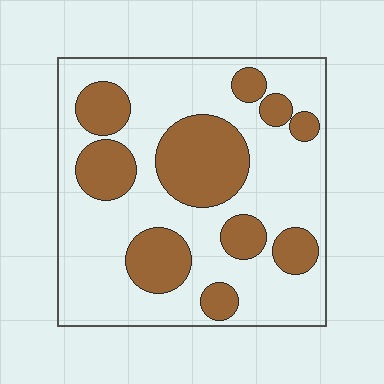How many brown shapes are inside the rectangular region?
10.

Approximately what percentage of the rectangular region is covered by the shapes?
Approximately 30%.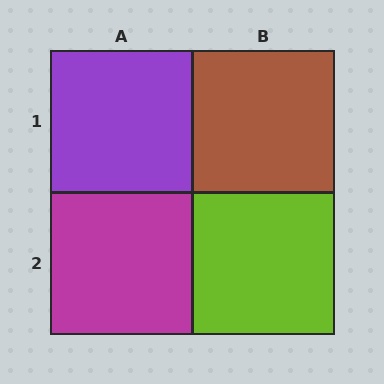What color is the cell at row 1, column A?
Purple.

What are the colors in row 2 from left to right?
Magenta, lime.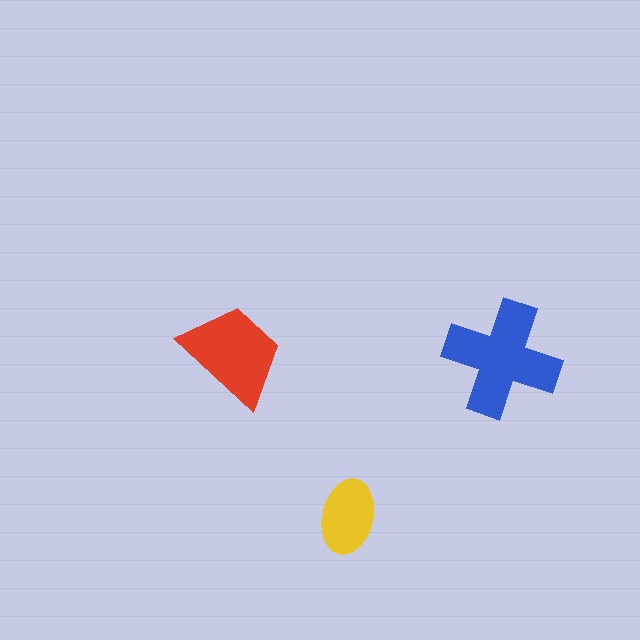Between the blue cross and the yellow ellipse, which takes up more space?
The blue cross.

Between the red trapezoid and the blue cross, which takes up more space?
The blue cross.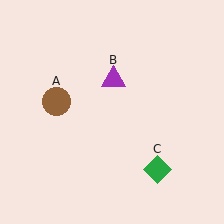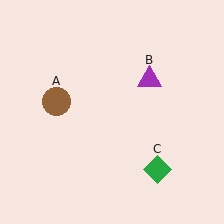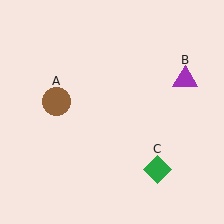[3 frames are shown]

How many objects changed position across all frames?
1 object changed position: purple triangle (object B).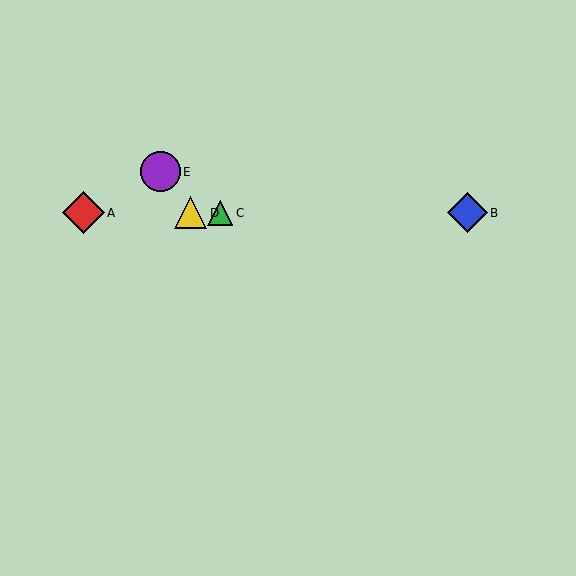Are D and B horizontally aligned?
Yes, both are at y≈213.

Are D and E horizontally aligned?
No, D is at y≈213 and E is at y≈172.